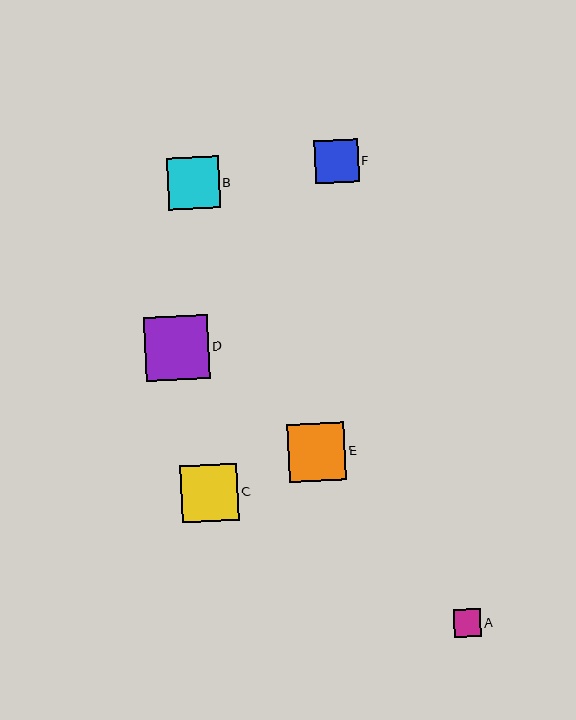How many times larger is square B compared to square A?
Square B is approximately 1.8 times the size of square A.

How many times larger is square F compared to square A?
Square F is approximately 1.6 times the size of square A.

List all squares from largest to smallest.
From largest to smallest: D, E, C, B, F, A.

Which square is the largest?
Square D is the largest with a size of approximately 64 pixels.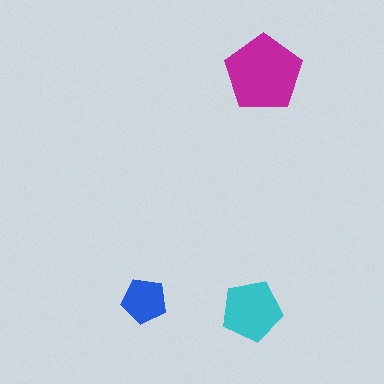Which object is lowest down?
The cyan pentagon is bottommost.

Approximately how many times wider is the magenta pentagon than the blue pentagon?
About 1.5 times wider.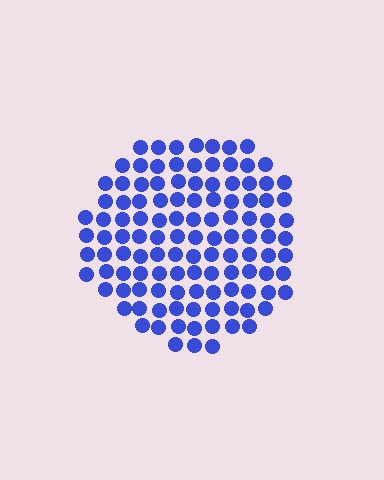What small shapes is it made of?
It is made of small circles.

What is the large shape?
The large shape is a circle.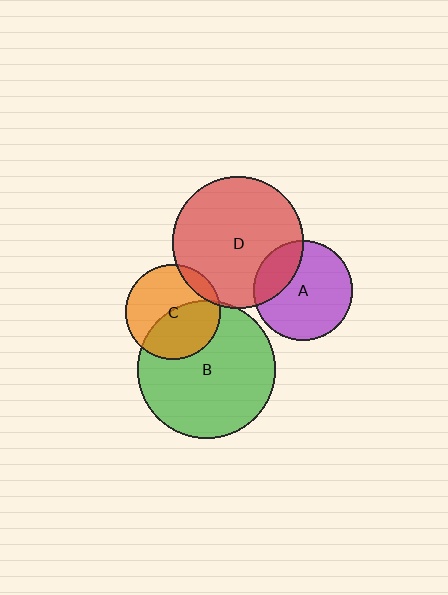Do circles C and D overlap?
Yes.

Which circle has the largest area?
Circle B (green).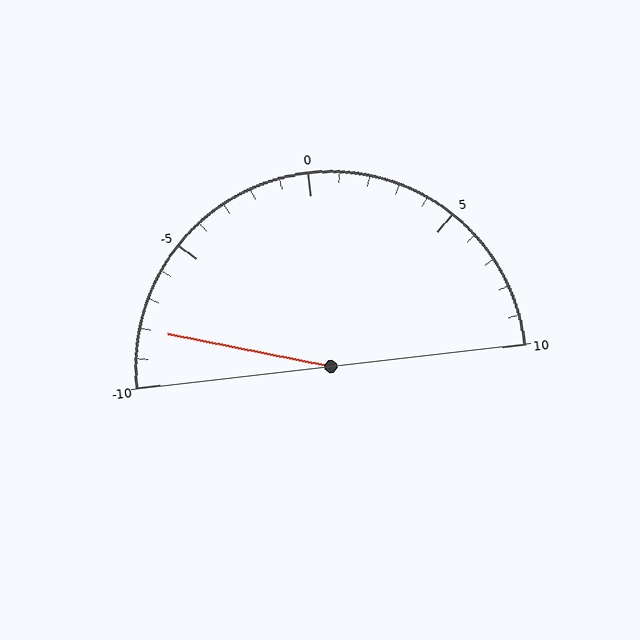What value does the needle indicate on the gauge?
The needle indicates approximately -8.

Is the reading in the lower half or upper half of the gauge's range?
The reading is in the lower half of the range (-10 to 10).